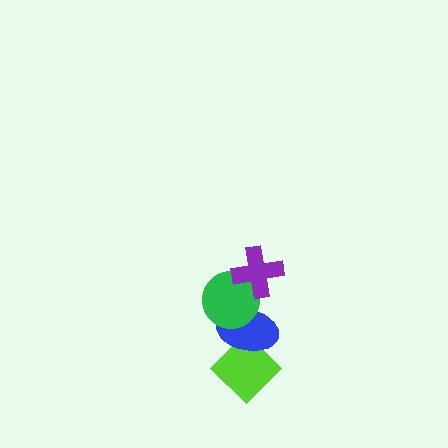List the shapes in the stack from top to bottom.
From top to bottom: the purple cross, the green circle, the blue ellipse, the lime diamond.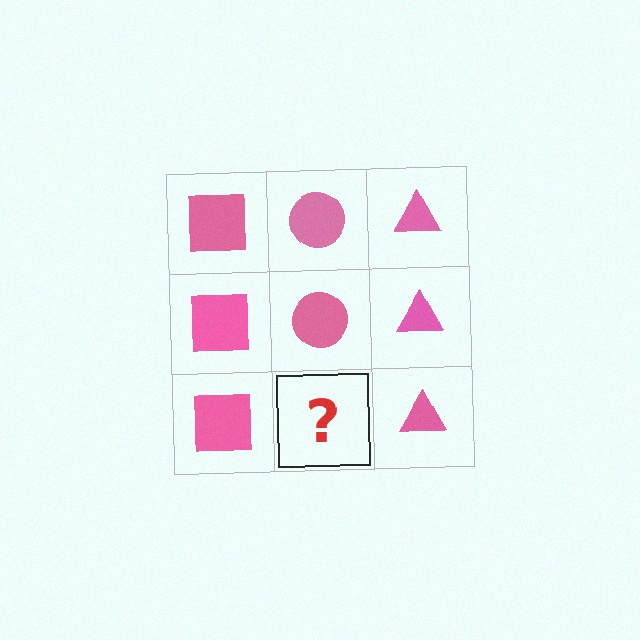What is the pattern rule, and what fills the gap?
The rule is that each column has a consistent shape. The gap should be filled with a pink circle.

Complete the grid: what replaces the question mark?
The question mark should be replaced with a pink circle.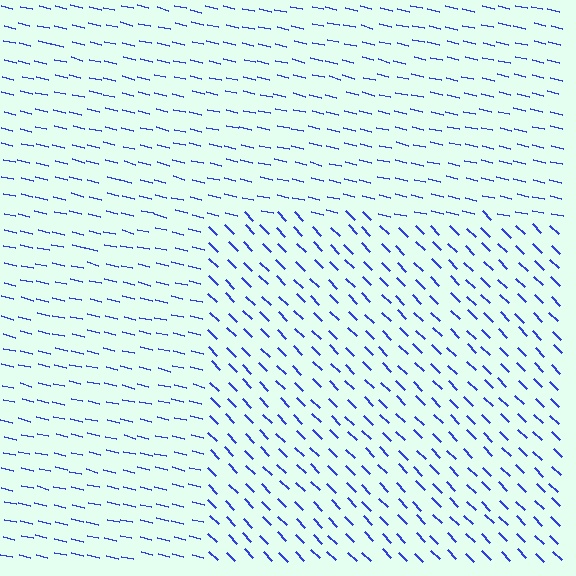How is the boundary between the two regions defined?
The boundary is defined purely by a change in line orientation (approximately 32 degrees difference). All lines are the same color and thickness.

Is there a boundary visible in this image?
Yes, there is a texture boundary formed by a change in line orientation.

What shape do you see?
I see a rectangle.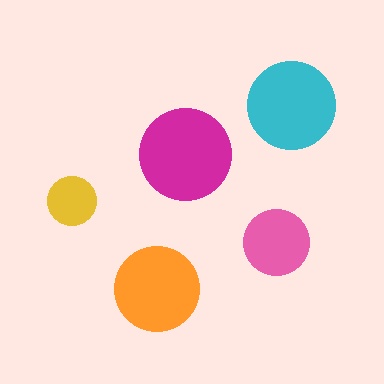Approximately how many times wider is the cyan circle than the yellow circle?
About 2 times wider.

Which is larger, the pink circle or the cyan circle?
The cyan one.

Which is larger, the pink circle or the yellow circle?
The pink one.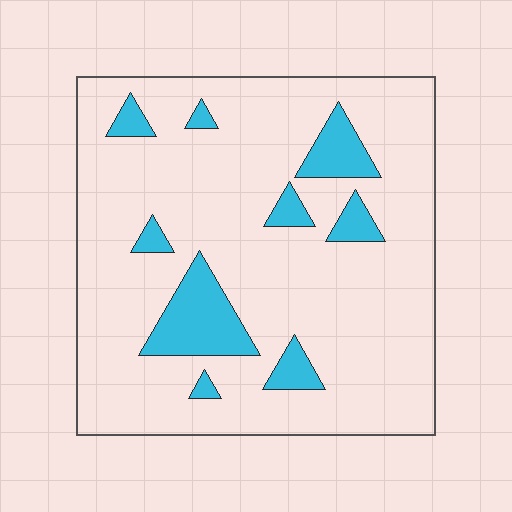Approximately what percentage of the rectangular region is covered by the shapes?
Approximately 15%.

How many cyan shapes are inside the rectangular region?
9.